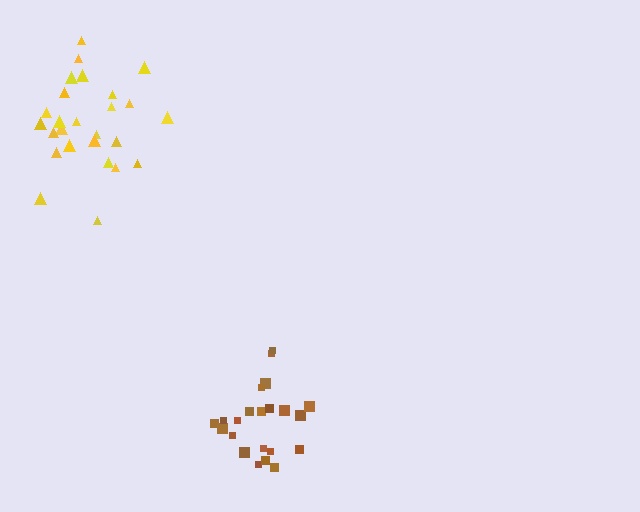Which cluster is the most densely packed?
Brown.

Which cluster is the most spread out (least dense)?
Yellow.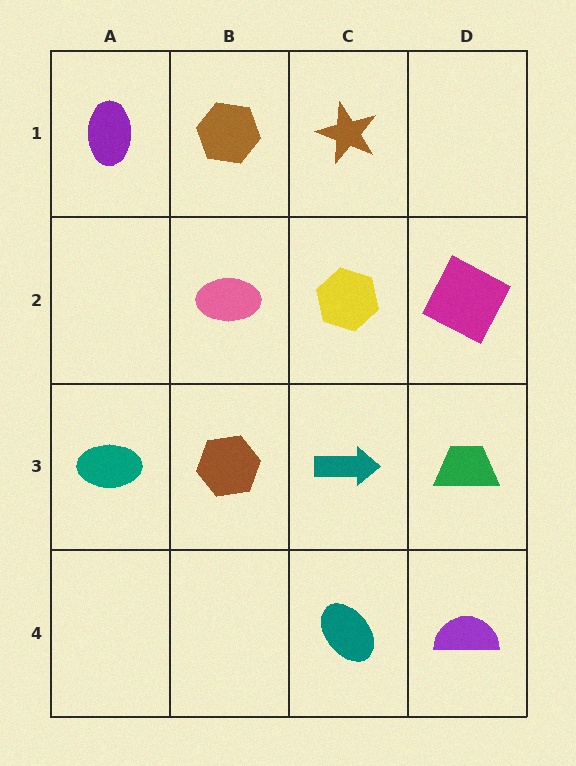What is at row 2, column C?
A yellow hexagon.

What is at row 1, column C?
A brown star.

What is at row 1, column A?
A purple ellipse.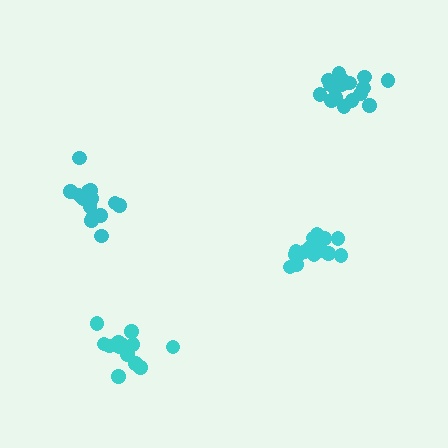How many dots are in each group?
Group 1: 15 dots, Group 2: 17 dots, Group 3: 15 dots, Group 4: 18 dots (65 total).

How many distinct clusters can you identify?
There are 4 distinct clusters.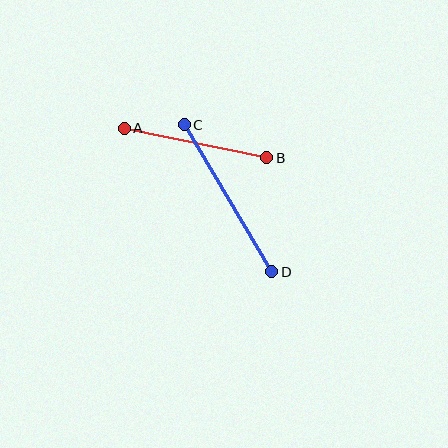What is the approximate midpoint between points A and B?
The midpoint is at approximately (196, 143) pixels.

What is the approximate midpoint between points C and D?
The midpoint is at approximately (228, 198) pixels.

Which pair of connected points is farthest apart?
Points C and D are farthest apart.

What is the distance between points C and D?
The distance is approximately 171 pixels.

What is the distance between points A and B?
The distance is approximately 145 pixels.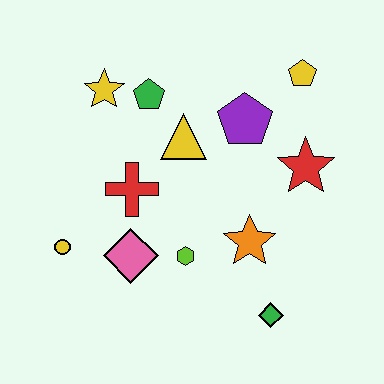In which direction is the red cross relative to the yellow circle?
The red cross is to the right of the yellow circle.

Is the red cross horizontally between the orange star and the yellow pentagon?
No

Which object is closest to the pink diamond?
The lime hexagon is closest to the pink diamond.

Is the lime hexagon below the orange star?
Yes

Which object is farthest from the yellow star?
The green diamond is farthest from the yellow star.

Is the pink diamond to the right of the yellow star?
Yes